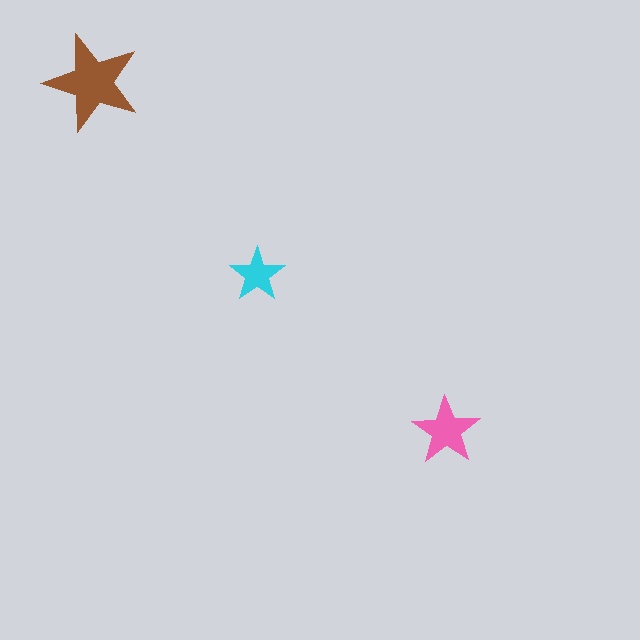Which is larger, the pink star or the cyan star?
The pink one.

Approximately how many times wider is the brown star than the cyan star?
About 2 times wider.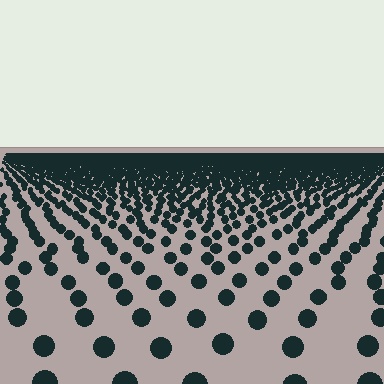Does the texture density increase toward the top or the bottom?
Density increases toward the top.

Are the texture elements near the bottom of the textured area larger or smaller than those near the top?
Larger. Near the bottom, elements are closer to the viewer and appear at a bigger on-screen size.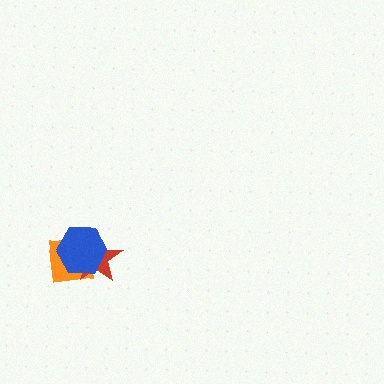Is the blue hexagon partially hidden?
No, no other shape covers it.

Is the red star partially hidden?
Yes, it is partially covered by another shape.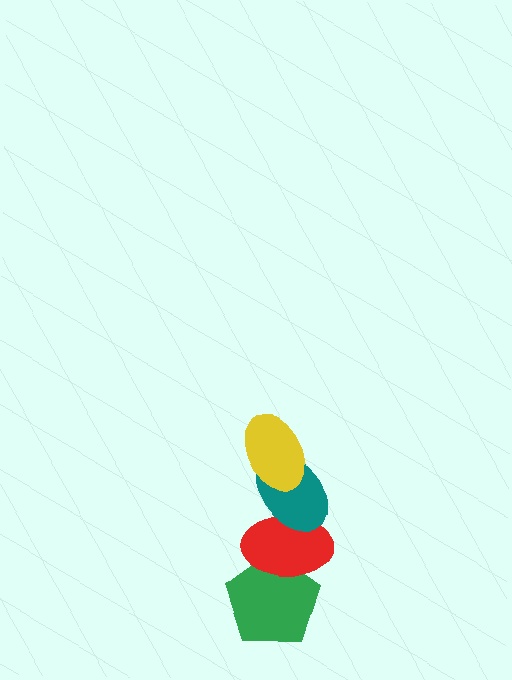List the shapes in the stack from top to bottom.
From top to bottom: the yellow ellipse, the teal ellipse, the red ellipse, the green pentagon.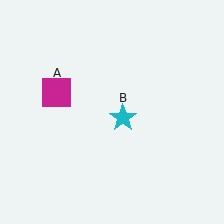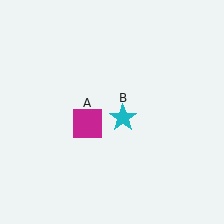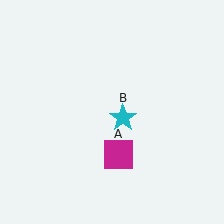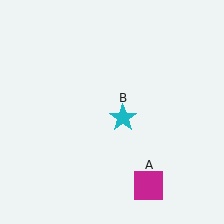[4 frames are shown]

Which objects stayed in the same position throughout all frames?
Cyan star (object B) remained stationary.